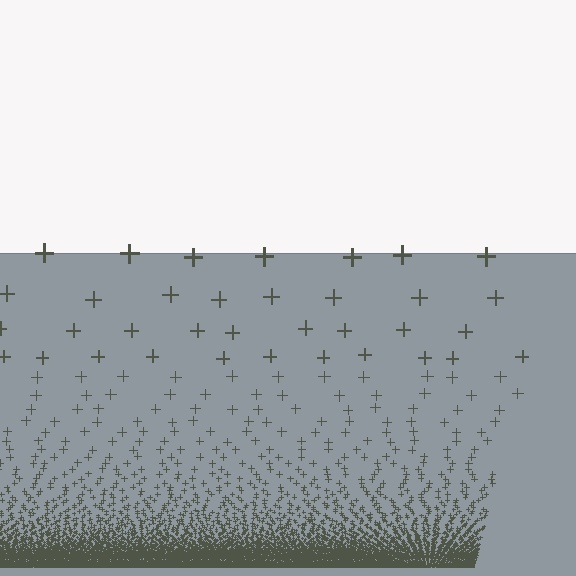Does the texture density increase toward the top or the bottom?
Density increases toward the bottom.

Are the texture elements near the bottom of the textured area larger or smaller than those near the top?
Smaller. The gradient is inverted — elements near the bottom are smaller and denser.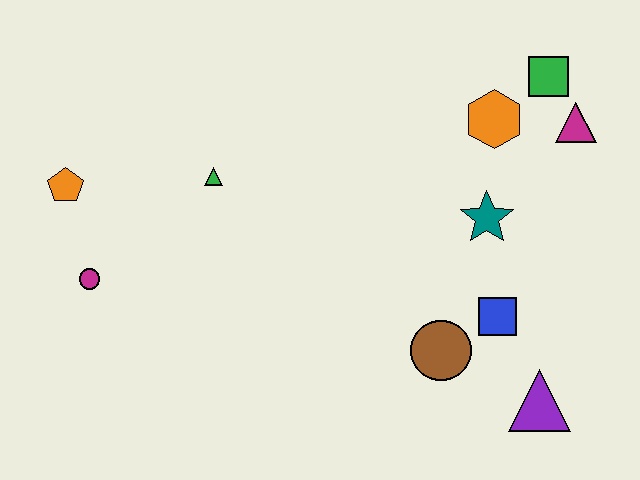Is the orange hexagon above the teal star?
Yes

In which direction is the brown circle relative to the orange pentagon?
The brown circle is to the right of the orange pentagon.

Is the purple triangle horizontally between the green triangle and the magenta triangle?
Yes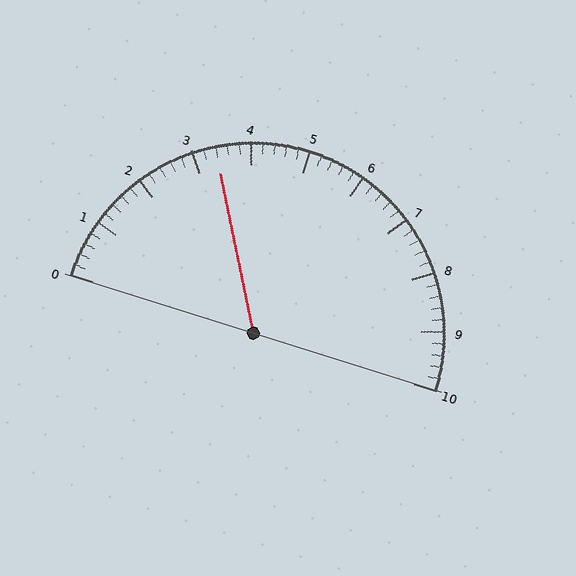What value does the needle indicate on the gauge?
The needle indicates approximately 3.4.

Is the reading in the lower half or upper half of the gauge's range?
The reading is in the lower half of the range (0 to 10).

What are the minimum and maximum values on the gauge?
The gauge ranges from 0 to 10.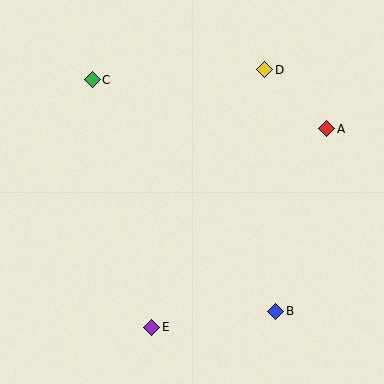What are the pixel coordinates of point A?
Point A is at (327, 129).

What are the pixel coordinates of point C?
Point C is at (92, 80).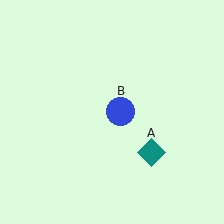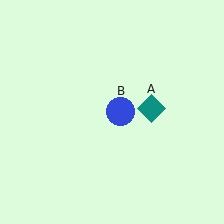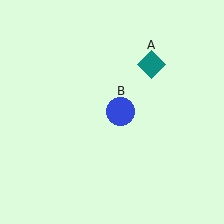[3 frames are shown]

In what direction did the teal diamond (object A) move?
The teal diamond (object A) moved up.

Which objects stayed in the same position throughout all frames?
Blue circle (object B) remained stationary.